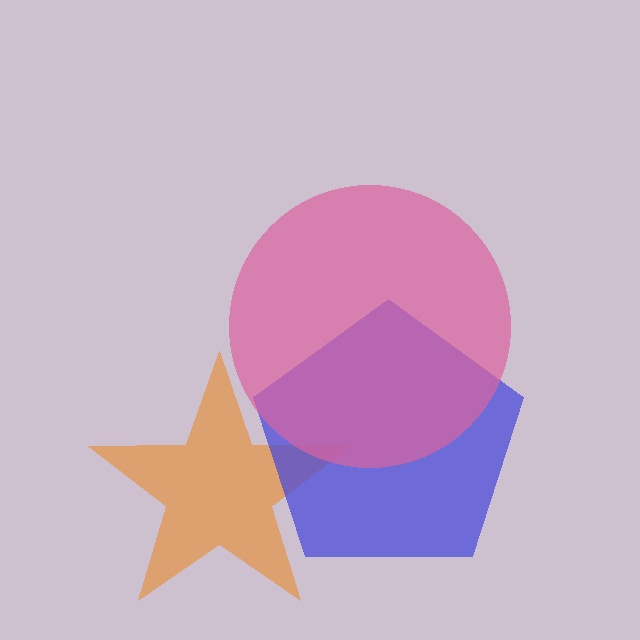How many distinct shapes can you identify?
There are 3 distinct shapes: an orange star, a blue pentagon, a pink circle.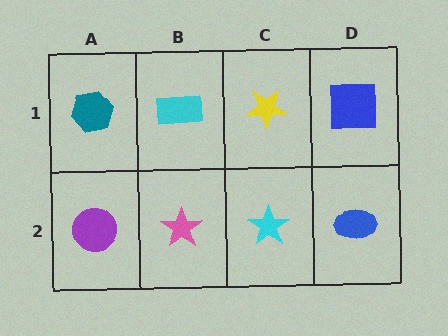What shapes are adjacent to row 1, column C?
A cyan star (row 2, column C), a cyan rectangle (row 1, column B), a blue square (row 1, column D).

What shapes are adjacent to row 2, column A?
A teal hexagon (row 1, column A), a pink star (row 2, column B).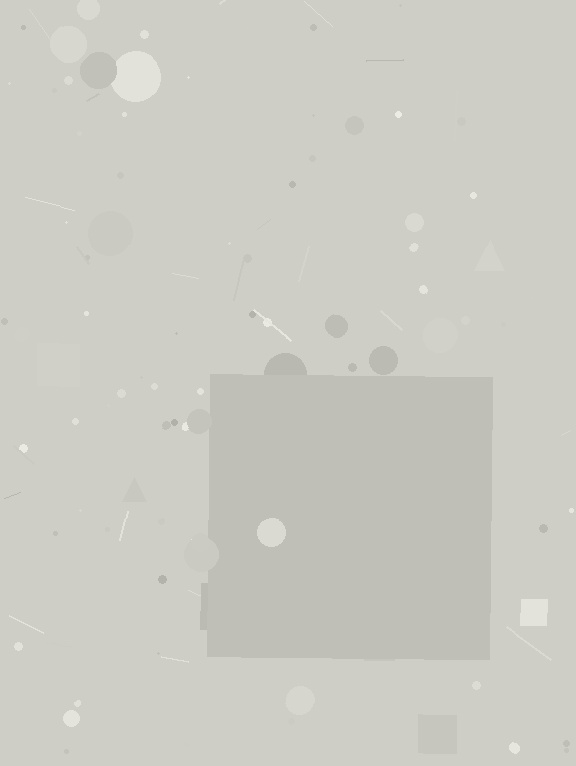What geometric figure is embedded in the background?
A square is embedded in the background.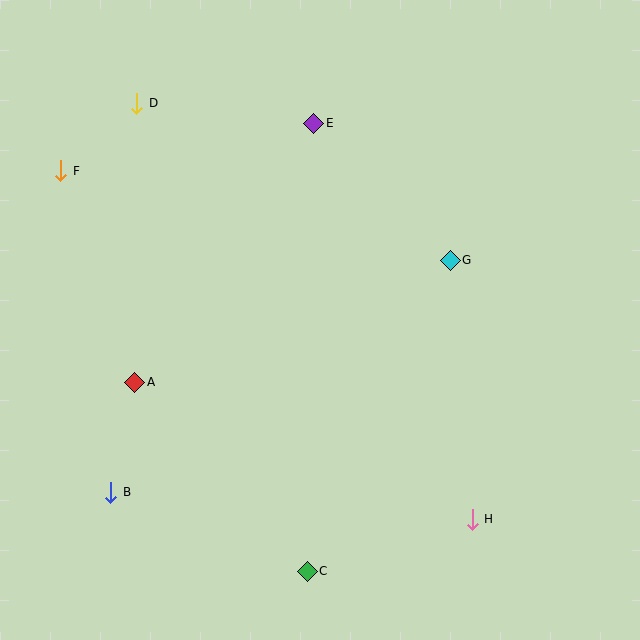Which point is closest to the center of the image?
Point G at (450, 260) is closest to the center.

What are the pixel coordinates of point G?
Point G is at (450, 260).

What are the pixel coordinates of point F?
Point F is at (61, 171).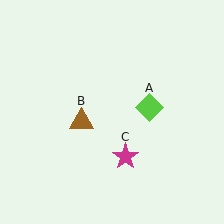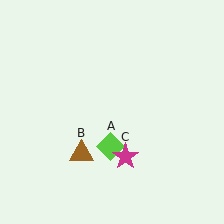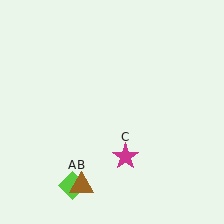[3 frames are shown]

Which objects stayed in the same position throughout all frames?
Magenta star (object C) remained stationary.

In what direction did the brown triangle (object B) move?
The brown triangle (object B) moved down.